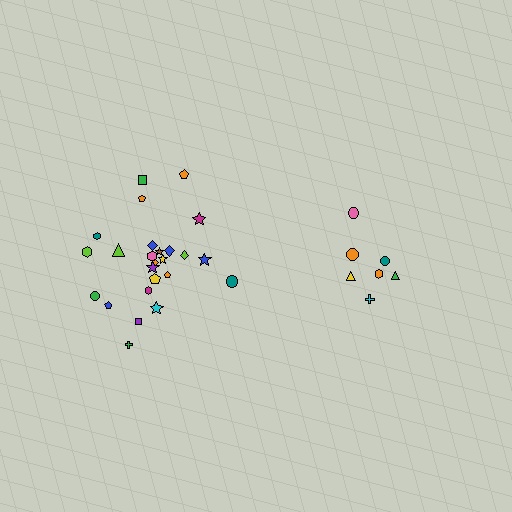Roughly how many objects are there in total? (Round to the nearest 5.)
Roughly 30 objects in total.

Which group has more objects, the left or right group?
The left group.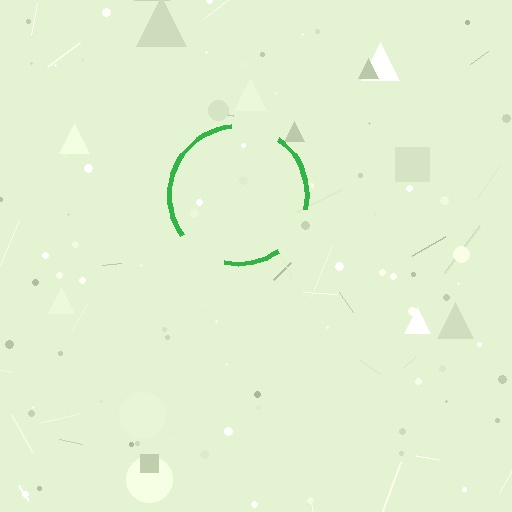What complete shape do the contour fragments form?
The contour fragments form a circle.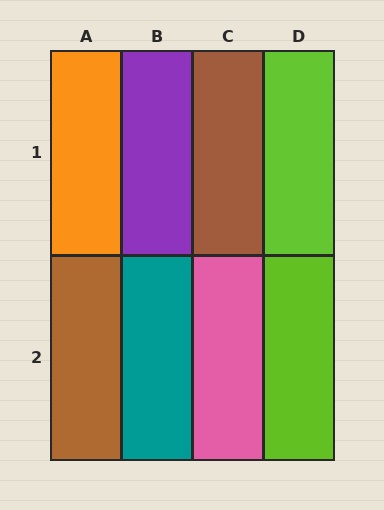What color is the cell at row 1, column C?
Brown.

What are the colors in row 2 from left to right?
Brown, teal, pink, lime.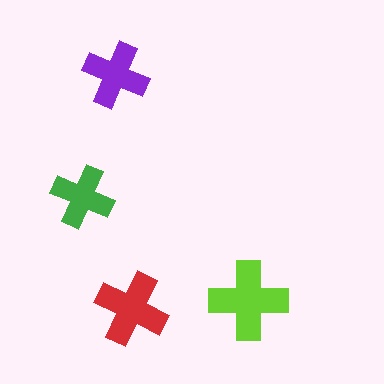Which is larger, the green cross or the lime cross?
The lime one.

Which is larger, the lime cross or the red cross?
The lime one.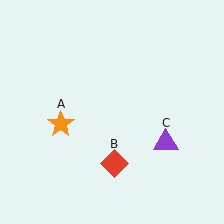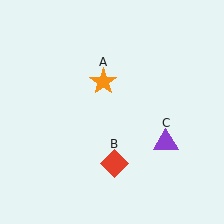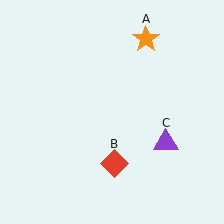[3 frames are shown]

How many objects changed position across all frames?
1 object changed position: orange star (object A).